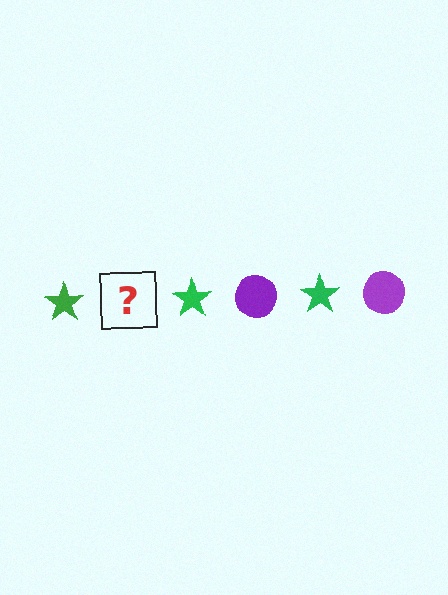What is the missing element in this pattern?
The missing element is a purple circle.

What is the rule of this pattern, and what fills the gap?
The rule is that the pattern alternates between green star and purple circle. The gap should be filled with a purple circle.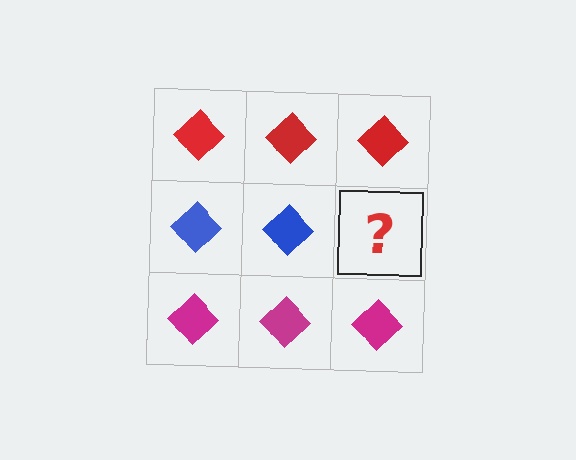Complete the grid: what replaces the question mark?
The question mark should be replaced with a blue diamond.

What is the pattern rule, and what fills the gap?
The rule is that each row has a consistent color. The gap should be filled with a blue diamond.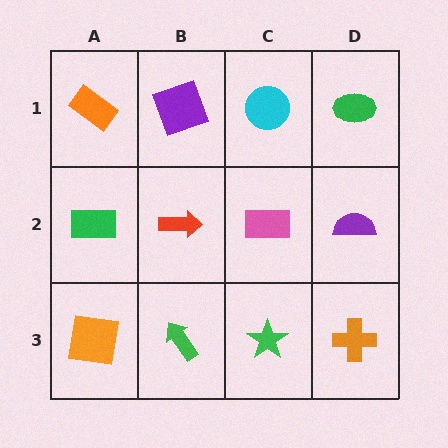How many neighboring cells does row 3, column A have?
2.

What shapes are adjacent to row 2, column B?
A purple square (row 1, column B), a green arrow (row 3, column B), a green rectangle (row 2, column A), a pink rectangle (row 2, column C).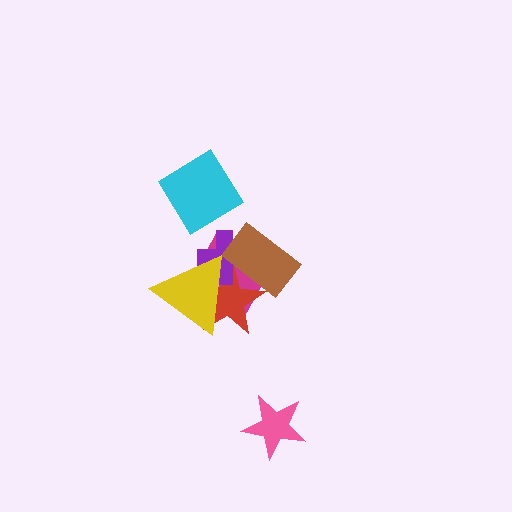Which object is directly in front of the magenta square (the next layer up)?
The red star is directly in front of the magenta square.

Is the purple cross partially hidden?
Yes, it is partially covered by another shape.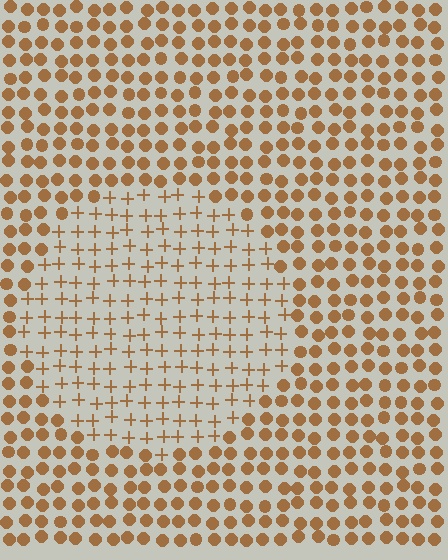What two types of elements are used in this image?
The image uses plus signs inside the circle region and circles outside it.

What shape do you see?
I see a circle.